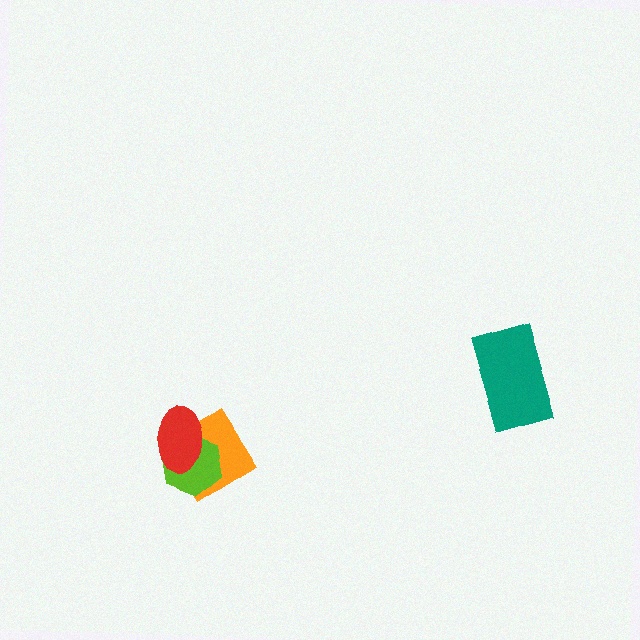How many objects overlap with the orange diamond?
2 objects overlap with the orange diamond.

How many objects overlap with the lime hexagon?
2 objects overlap with the lime hexagon.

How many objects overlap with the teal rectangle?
0 objects overlap with the teal rectangle.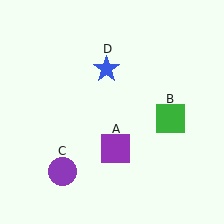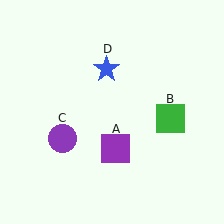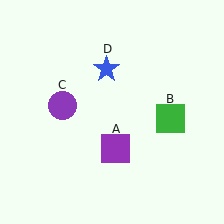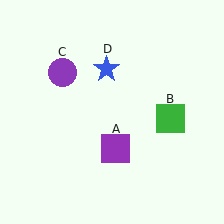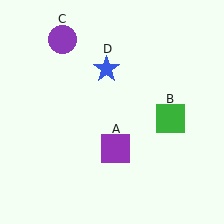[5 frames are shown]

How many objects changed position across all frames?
1 object changed position: purple circle (object C).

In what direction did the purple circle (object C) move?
The purple circle (object C) moved up.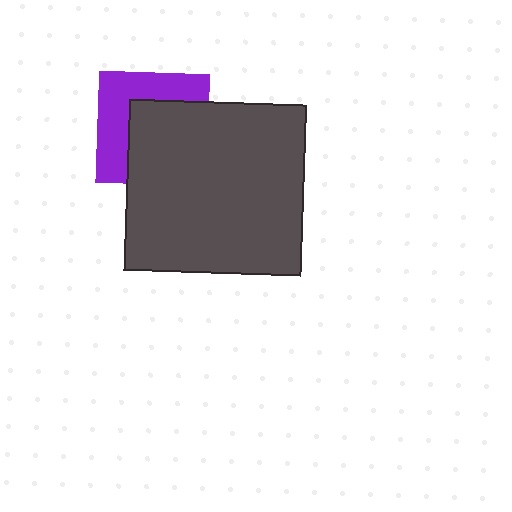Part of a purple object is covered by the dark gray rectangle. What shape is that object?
It is a square.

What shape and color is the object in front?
The object in front is a dark gray rectangle.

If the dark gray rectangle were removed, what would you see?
You would see the complete purple square.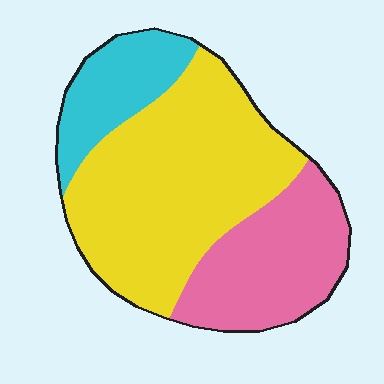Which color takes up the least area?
Cyan, at roughly 15%.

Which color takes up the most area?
Yellow, at roughly 55%.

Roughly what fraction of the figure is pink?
Pink takes up about one quarter (1/4) of the figure.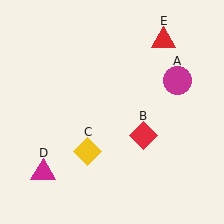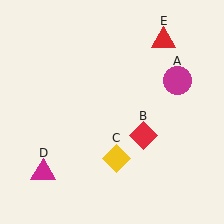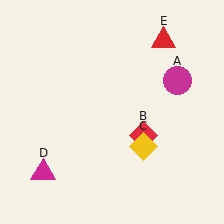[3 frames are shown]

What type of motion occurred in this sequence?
The yellow diamond (object C) rotated counterclockwise around the center of the scene.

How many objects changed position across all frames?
1 object changed position: yellow diamond (object C).